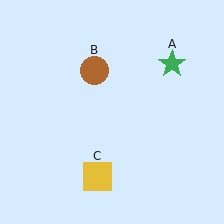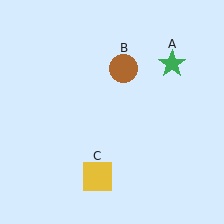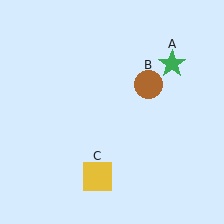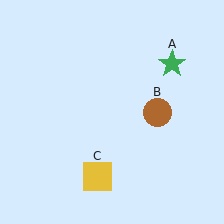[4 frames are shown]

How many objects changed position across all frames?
1 object changed position: brown circle (object B).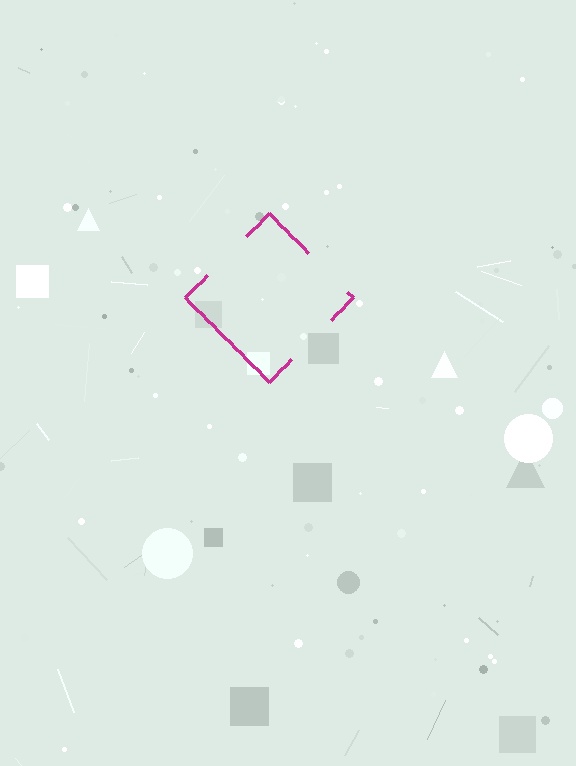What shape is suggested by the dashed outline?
The dashed outline suggests a diamond.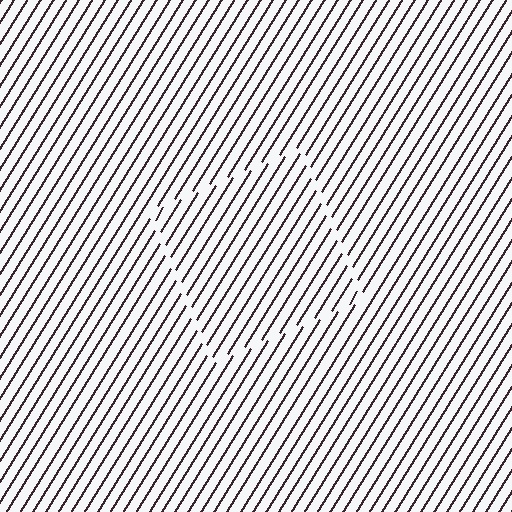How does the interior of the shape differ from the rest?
The interior of the shape contains the same grating, shifted by half a period — the contour is defined by the phase discontinuity where line-ends from the inner and outer gratings abut.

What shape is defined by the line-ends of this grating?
An illusory square. The interior of the shape contains the same grating, shifted by half a period — the contour is defined by the phase discontinuity where line-ends from the inner and outer gratings abut.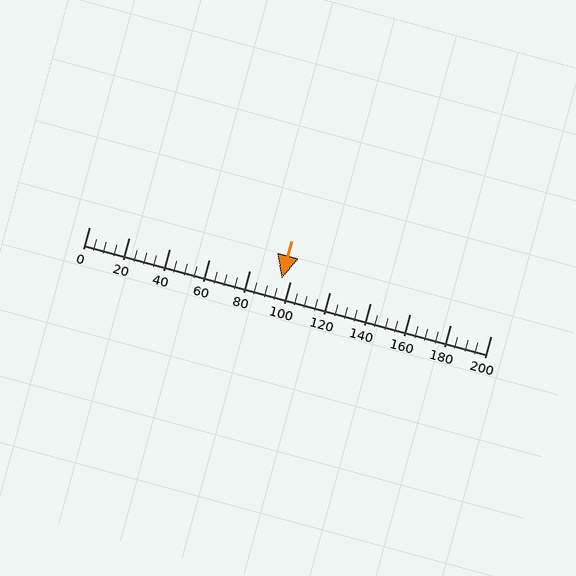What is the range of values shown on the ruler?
The ruler shows values from 0 to 200.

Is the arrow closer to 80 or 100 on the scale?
The arrow is closer to 100.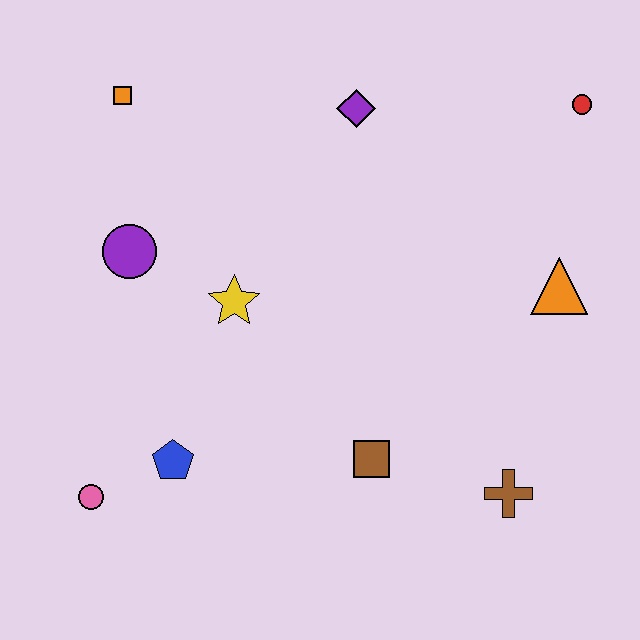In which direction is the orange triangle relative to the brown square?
The orange triangle is to the right of the brown square.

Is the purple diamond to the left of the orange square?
No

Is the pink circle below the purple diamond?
Yes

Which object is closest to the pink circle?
The blue pentagon is closest to the pink circle.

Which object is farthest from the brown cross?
The orange square is farthest from the brown cross.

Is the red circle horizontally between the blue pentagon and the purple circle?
No